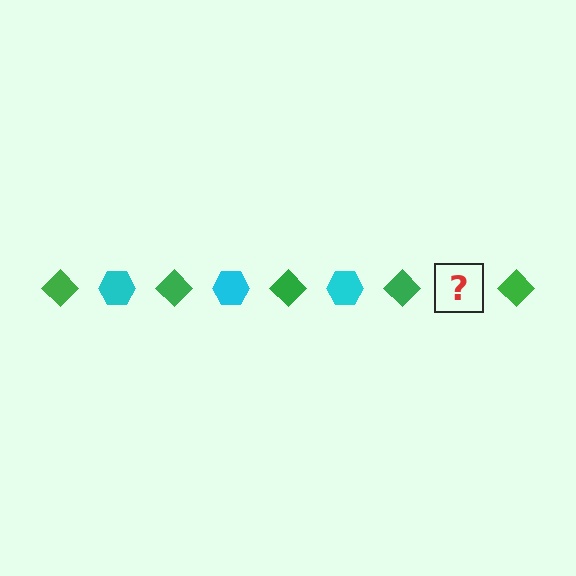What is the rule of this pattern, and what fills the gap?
The rule is that the pattern alternates between green diamond and cyan hexagon. The gap should be filled with a cyan hexagon.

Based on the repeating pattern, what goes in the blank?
The blank should be a cyan hexagon.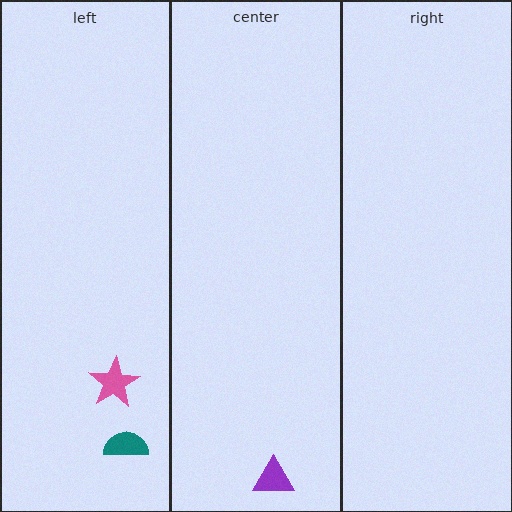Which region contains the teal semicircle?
The left region.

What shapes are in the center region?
The purple triangle.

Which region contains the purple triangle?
The center region.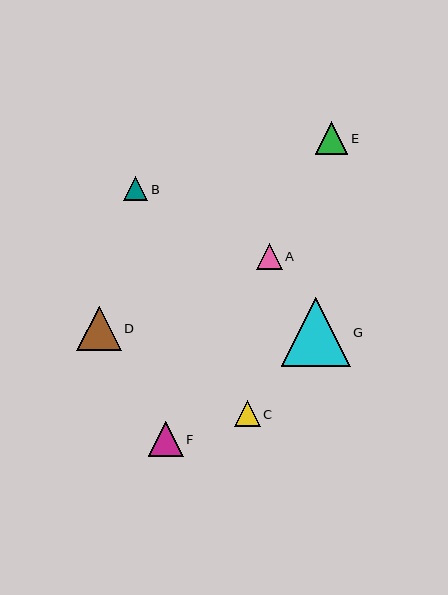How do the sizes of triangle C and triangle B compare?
Triangle C and triangle B are approximately the same size.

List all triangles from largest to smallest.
From largest to smallest: G, D, F, E, C, A, B.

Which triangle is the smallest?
Triangle B is the smallest with a size of approximately 24 pixels.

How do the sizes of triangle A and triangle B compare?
Triangle A and triangle B are approximately the same size.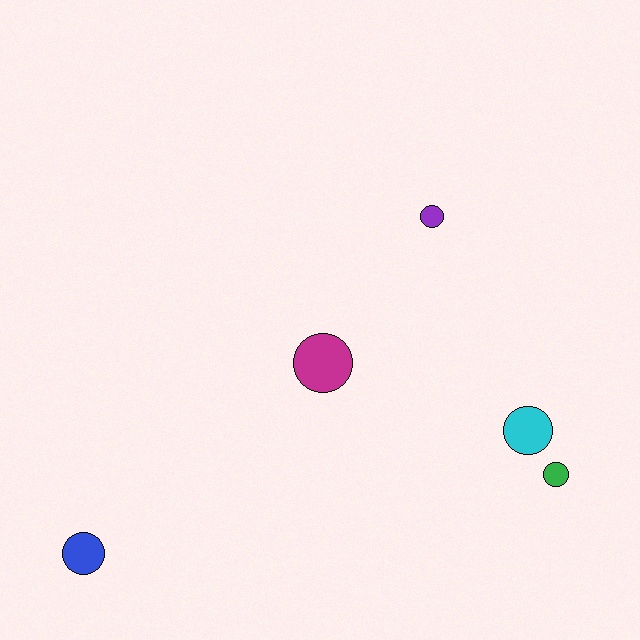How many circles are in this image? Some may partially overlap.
There are 5 circles.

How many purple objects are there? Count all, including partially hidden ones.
There is 1 purple object.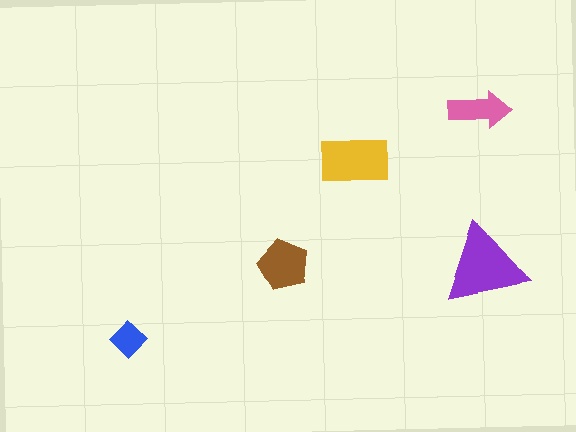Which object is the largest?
The purple triangle.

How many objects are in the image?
There are 5 objects in the image.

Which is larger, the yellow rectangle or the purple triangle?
The purple triangle.